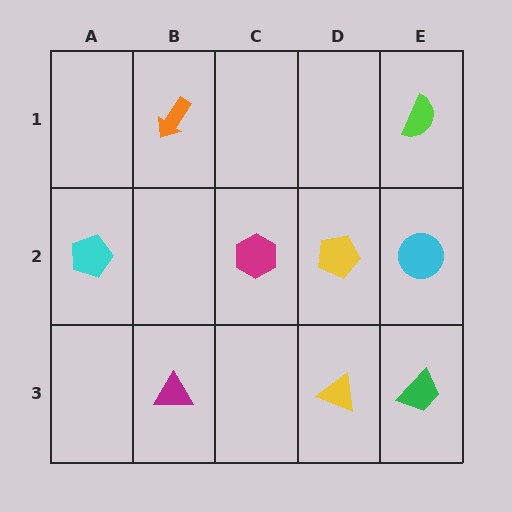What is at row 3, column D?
A yellow triangle.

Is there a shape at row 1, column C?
No, that cell is empty.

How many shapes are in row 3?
3 shapes.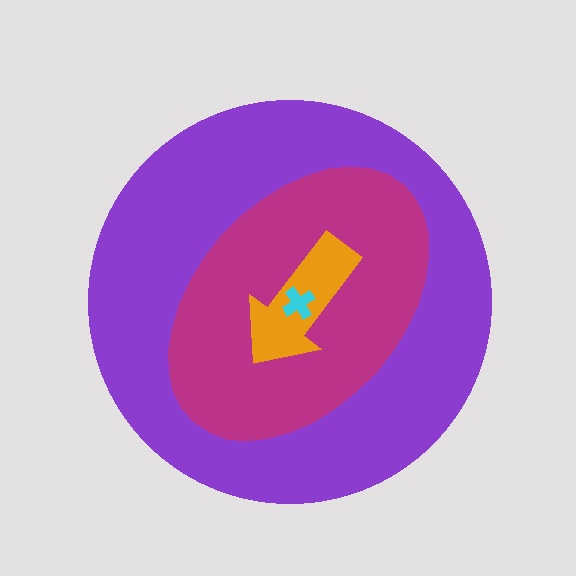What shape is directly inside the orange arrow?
The cyan cross.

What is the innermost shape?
The cyan cross.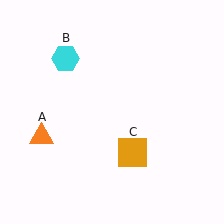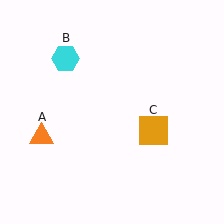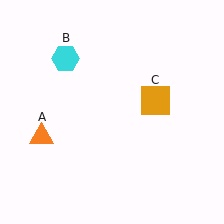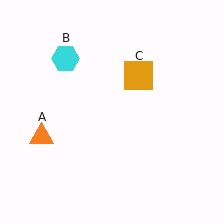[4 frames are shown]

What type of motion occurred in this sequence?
The orange square (object C) rotated counterclockwise around the center of the scene.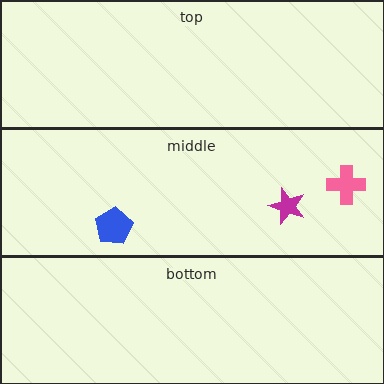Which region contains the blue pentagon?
The middle region.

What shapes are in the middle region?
The blue pentagon, the pink cross, the magenta star.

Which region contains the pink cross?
The middle region.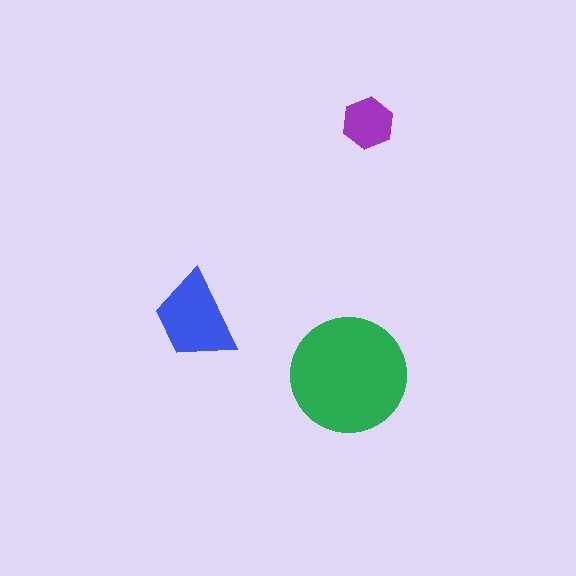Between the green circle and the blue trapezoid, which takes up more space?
The green circle.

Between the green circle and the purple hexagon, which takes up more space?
The green circle.